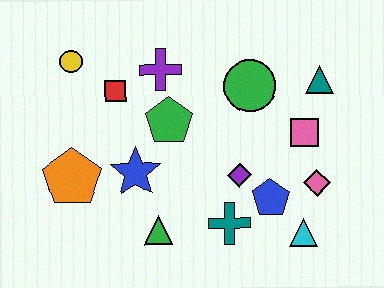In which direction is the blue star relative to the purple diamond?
The blue star is to the left of the purple diamond.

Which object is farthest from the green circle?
The orange pentagon is farthest from the green circle.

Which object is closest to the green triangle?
The blue star is closest to the green triangle.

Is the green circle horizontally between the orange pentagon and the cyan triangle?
Yes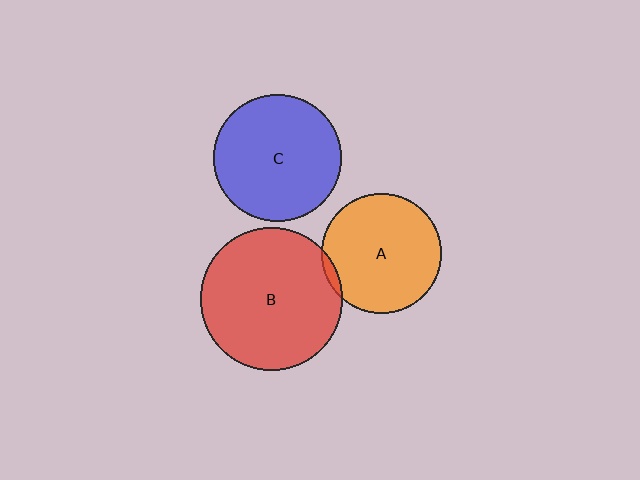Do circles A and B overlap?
Yes.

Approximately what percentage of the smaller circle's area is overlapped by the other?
Approximately 5%.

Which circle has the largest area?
Circle B (red).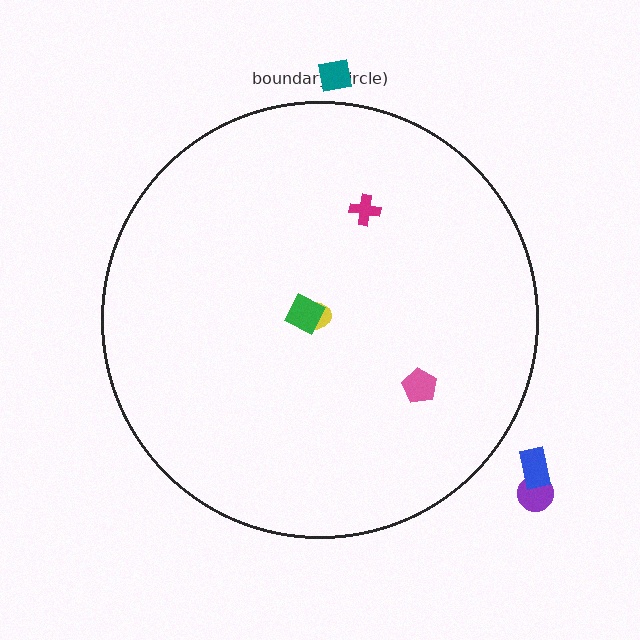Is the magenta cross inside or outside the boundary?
Inside.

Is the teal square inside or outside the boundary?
Outside.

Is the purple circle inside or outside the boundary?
Outside.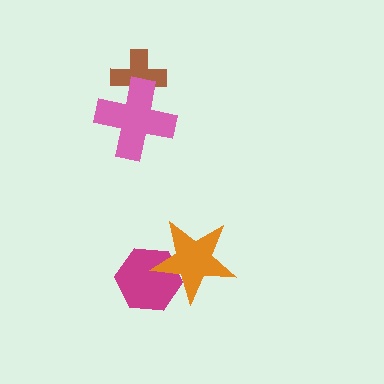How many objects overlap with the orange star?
1 object overlaps with the orange star.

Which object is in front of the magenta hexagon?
The orange star is in front of the magenta hexagon.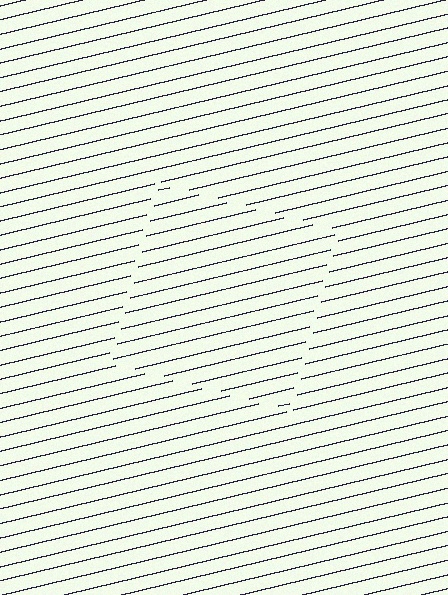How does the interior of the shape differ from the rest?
The interior of the shape contains the same grating, shifted by half a period — the contour is defined by the phase discontinuity where line-ends from the inner and outer gratings abut.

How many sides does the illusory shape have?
4 sides — the line-ends trace a square.